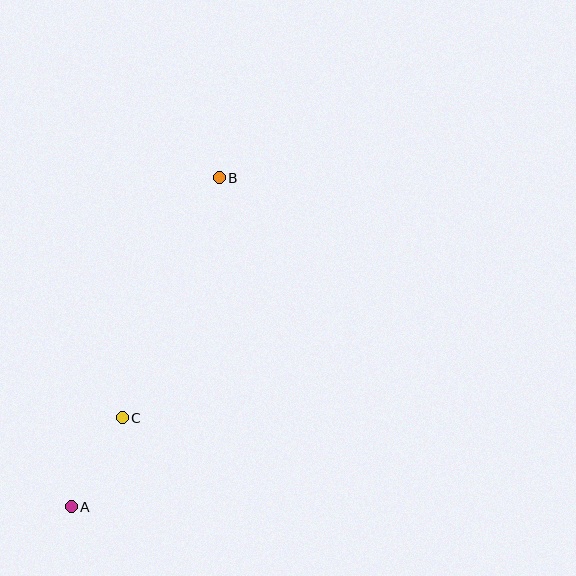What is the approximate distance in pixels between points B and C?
The distance between B and C is approximately 259 pixels.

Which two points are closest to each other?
Points A and C are closest to each other.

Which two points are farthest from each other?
Points A and B are farthest from each other.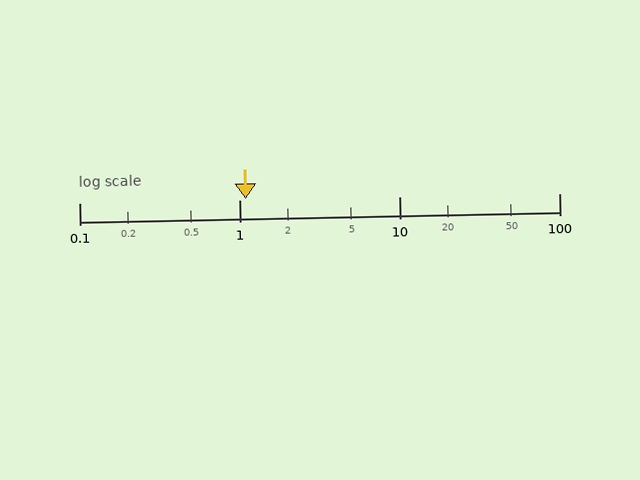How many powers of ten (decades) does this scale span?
The scale spans 3 decades, from 0.1 to 100.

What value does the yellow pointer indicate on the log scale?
The pointer indicates approximately 1.1.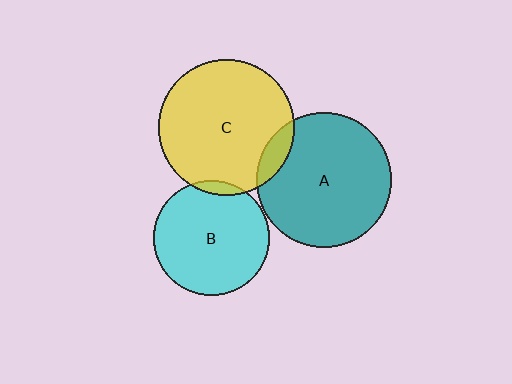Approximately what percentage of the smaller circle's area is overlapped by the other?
Approximately 5%.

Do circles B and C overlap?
Yes.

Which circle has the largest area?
Circle C (yellow).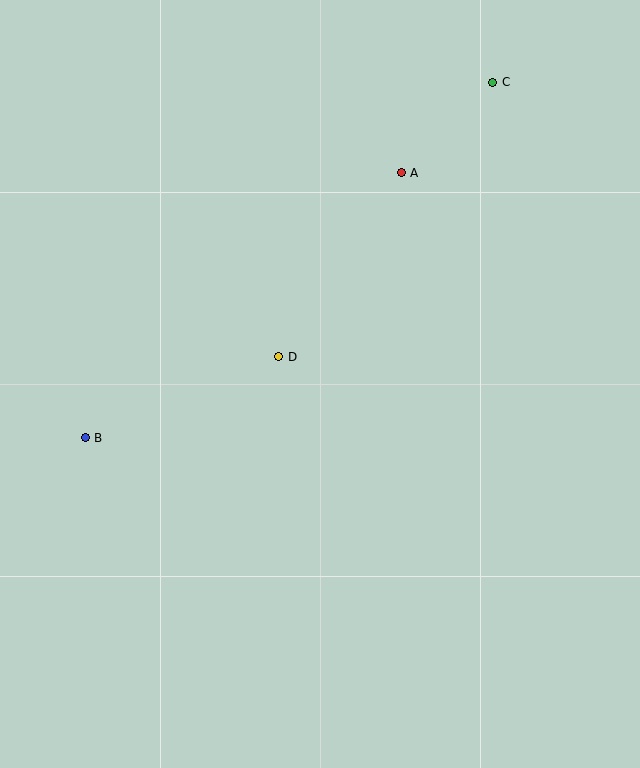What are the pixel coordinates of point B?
Point B is at (85, 438).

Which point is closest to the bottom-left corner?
Point B is closest to the bottom-left corner.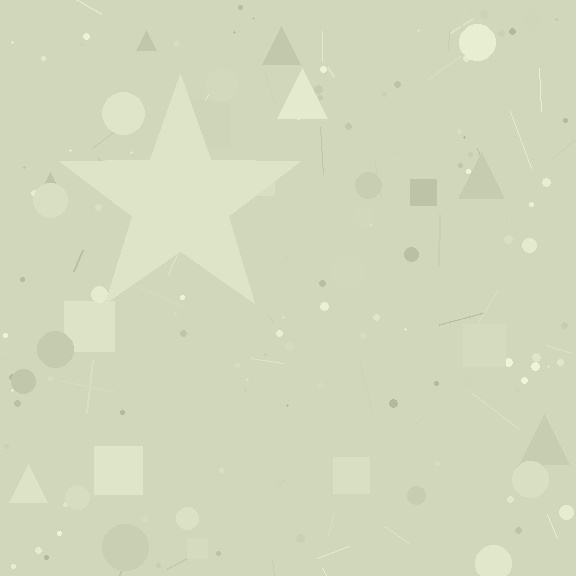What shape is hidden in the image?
A star is hidden in the image.